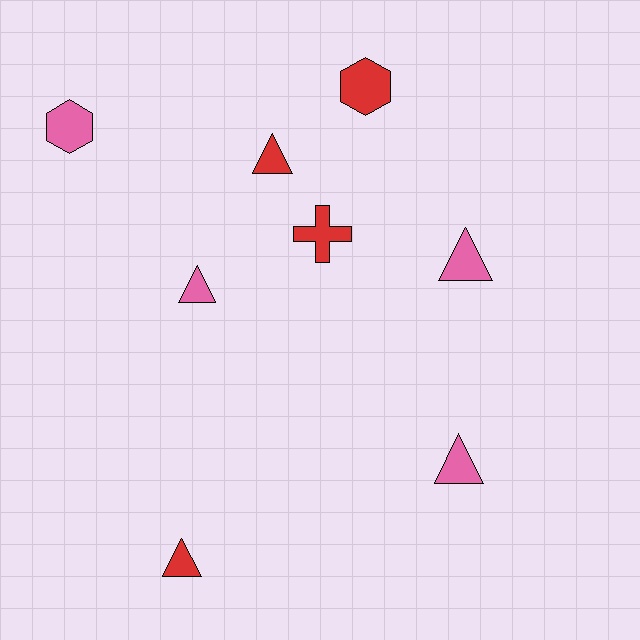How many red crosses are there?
There is 1 red cross.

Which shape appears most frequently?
Triangle, with 5 objects.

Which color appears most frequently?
Red, with 4 objects.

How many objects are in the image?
There are 8 objects.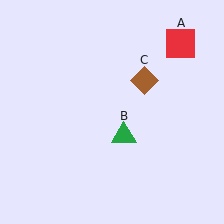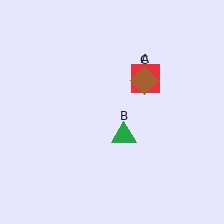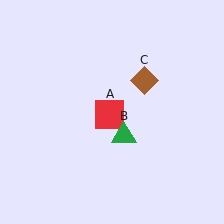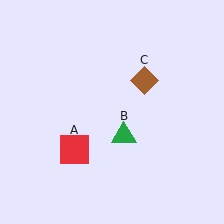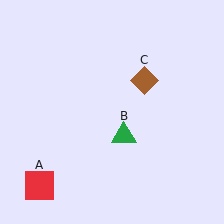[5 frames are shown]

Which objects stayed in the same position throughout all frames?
Green triangle (object B) and brown diamond (object C) remained stationary.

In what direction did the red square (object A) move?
The red square (object A) moved down and to the left.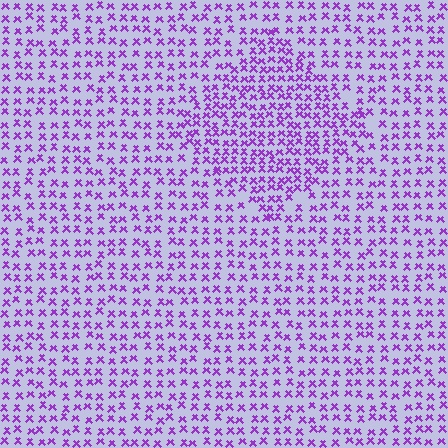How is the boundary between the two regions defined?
The boundary is defined by a change in element density (approximately 1.6x ratio). All elements are the same color, size, and shape.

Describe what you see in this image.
The image contains small purple elements arranged at two different densities. A diamond-shaped region is visible where the elements are more densely packed than the surrounding area.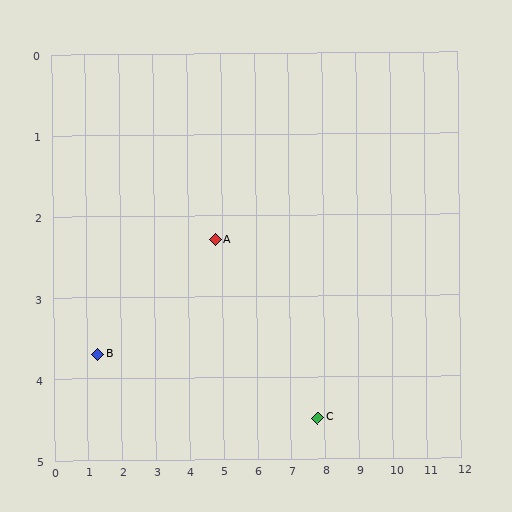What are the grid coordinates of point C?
Point C is at approximately (7.8, 4.5).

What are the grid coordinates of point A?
Point A is at approximately (4.8, 2.3).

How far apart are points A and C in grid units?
Points A and C are about 3.7 grid units apart.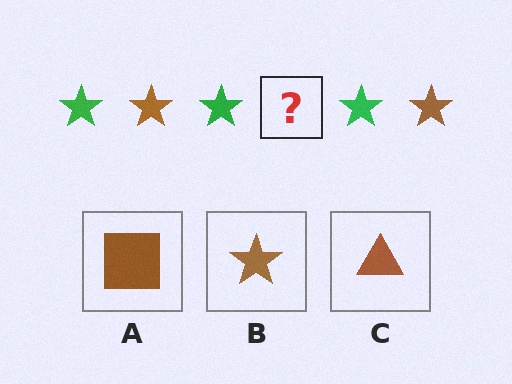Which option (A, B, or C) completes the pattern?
B.